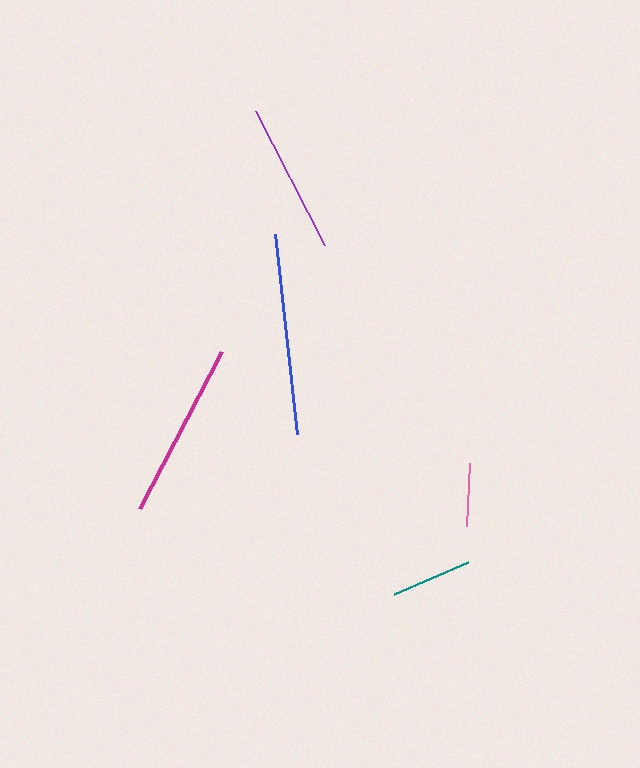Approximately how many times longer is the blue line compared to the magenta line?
The blue line is approximately 1.1 times the length of the magenta line.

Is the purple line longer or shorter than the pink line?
The purple line is longer than the pink line.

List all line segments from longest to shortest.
From longest to shortest: blue, magenta, purple, teal, pink.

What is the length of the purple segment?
The purple segment is approximately 150 pixels long.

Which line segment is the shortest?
The pink line is the shortest at approximately 62 pixels.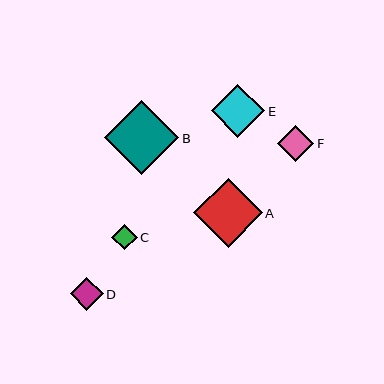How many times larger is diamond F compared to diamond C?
Diamond F is approximately 1.4 times the size of diamond C.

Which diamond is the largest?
Diamond B is the largest with a size of approximately 74 pixels.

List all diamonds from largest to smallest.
From largest to smallest: B, A, E, F, D, C.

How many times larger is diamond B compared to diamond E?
Diamond B is approximately 1.4 times the size of diamond E.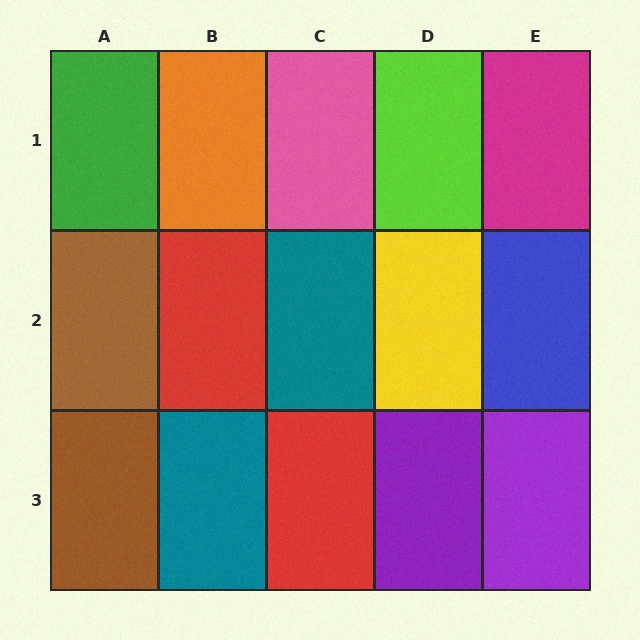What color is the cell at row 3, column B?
Teal.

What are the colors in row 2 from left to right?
Brown, red, teal, yellow, blue.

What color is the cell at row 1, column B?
Orange.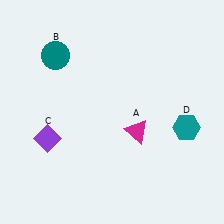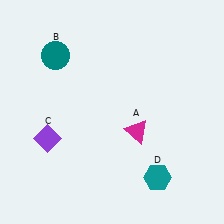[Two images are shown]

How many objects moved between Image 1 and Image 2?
1 object moved between the two images.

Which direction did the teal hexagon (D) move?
The teal hexagon (D) moved down.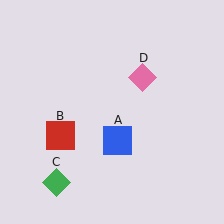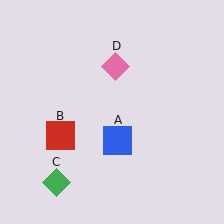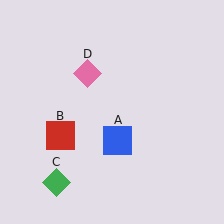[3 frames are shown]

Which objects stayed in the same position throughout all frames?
Blue square (object A) and red square (object B) and green diamond (object C) remained stationary.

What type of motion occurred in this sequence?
The pink diamond (object D) rotated counterclockwise around the center of the scene.